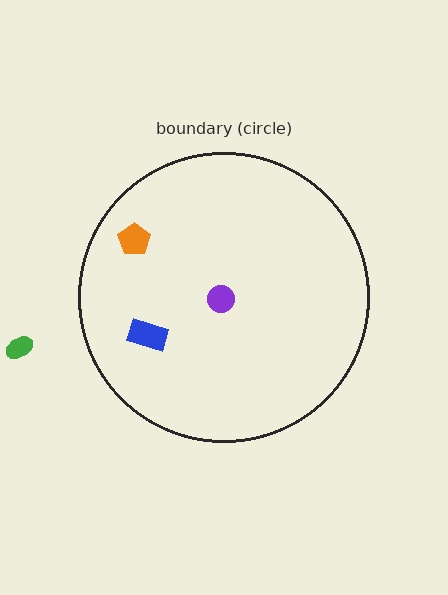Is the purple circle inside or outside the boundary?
Inside.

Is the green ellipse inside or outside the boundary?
Outside.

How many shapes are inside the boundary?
3 inside, 1 outside.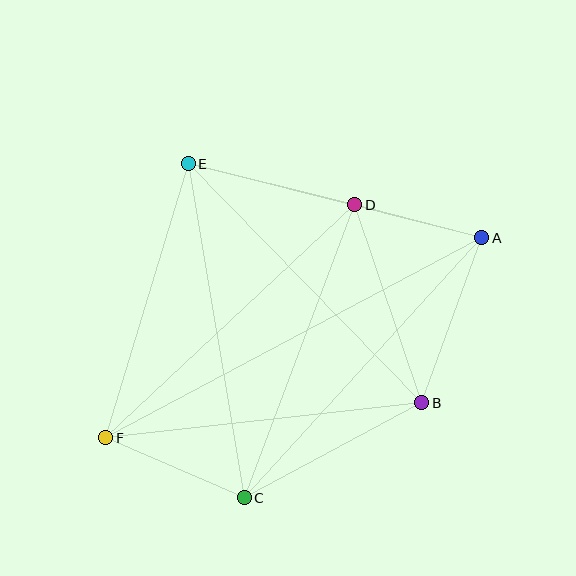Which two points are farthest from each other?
Points A and F are farthest from each other.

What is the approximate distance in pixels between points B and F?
The distance between B and F is approximately 318 pixels.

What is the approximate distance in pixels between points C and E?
The distance between C and E is approximately 339 pixels.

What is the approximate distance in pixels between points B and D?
The distance between B and D is approximately 209 pixels.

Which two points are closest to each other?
Points A and D are closest to each other.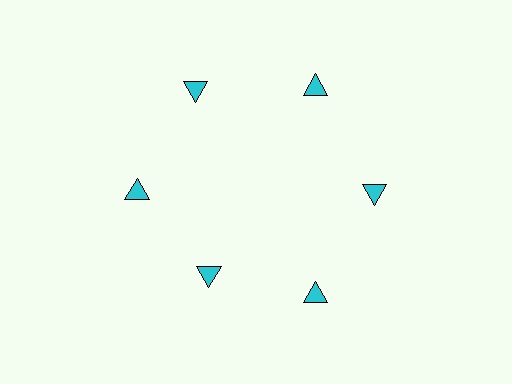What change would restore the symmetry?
The symmetry would be restored by moving it outward, back onto the ring so that all 6 triangles sit at equal angles and equal distance from the center.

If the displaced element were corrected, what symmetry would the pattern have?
It would have 6-fold rotational symmetry — the pattern would map onto itself every 60 degrees.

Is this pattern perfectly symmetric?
No. The 6 cyan triangles are arranged in a ring, but one element near the 7 o'clock position is pulled inward toward the center, breaking the 6-fold rotational symmetry.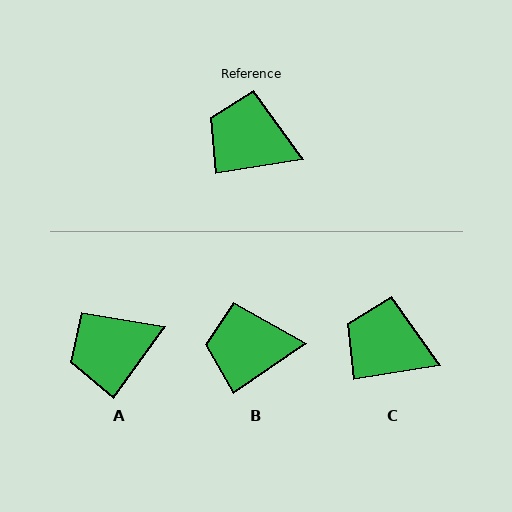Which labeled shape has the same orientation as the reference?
C.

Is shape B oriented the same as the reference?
No, it is off by about 24 degrees.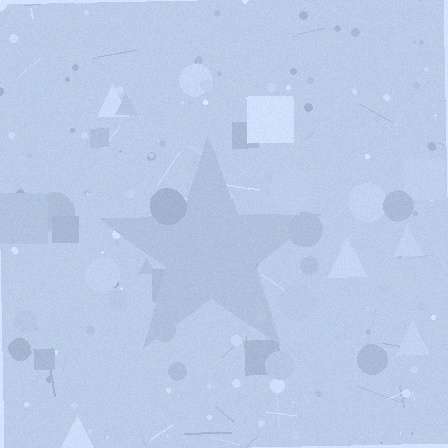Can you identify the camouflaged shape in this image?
The camouflaged shape is a star.